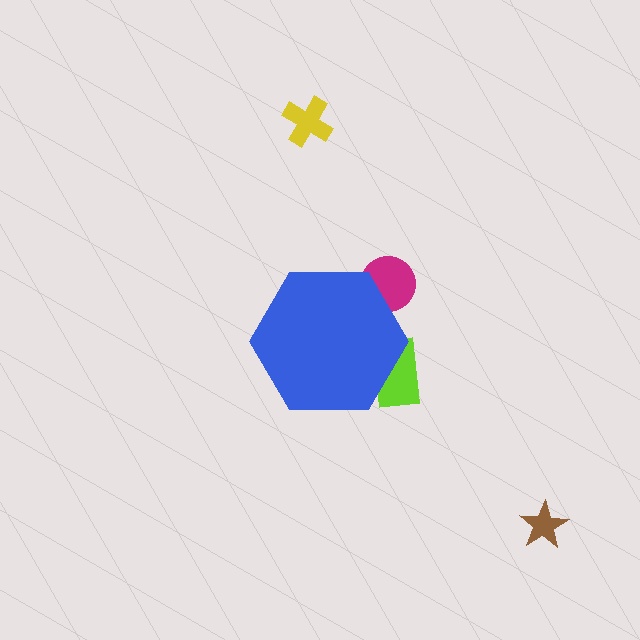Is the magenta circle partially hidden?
Yes, the magenta circle is partially hidden behind the blue hexagon.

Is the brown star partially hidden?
No, the brown star is fully visible.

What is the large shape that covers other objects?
A blue hexagon.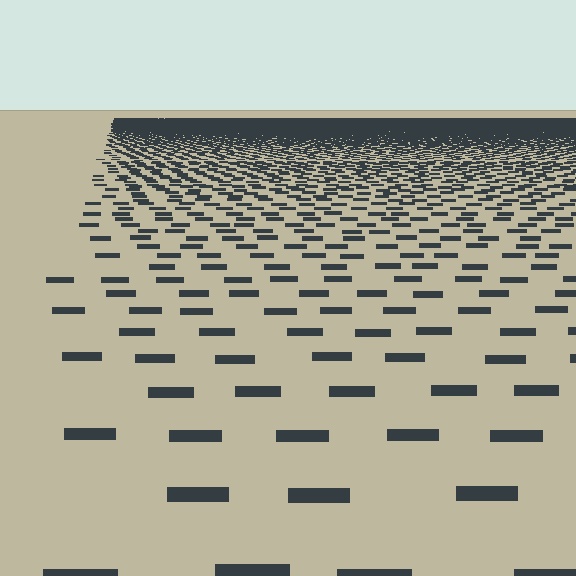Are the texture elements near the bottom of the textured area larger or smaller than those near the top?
Larger. Near the bottom, elements are closer to the viewer and appear at a bigger on-screen size.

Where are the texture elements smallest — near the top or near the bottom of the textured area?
Near the top.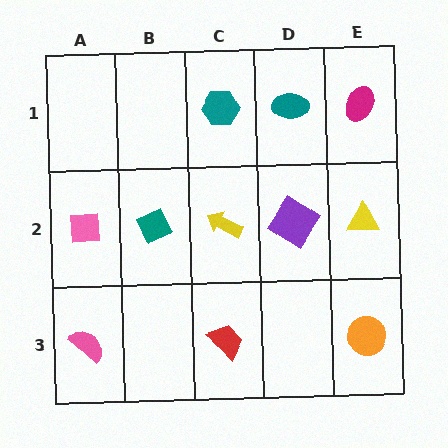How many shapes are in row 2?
5 shapes.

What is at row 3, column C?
A red trapezoid.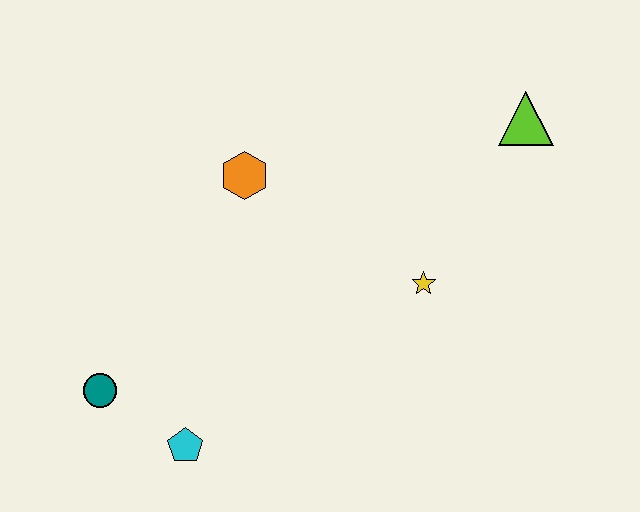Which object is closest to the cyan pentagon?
The teal circle is closest to the cyan pentagon.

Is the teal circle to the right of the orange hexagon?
No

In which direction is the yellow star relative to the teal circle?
The yellow star is to the right of the teal circle.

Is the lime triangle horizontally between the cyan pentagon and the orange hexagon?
No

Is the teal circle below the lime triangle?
Yes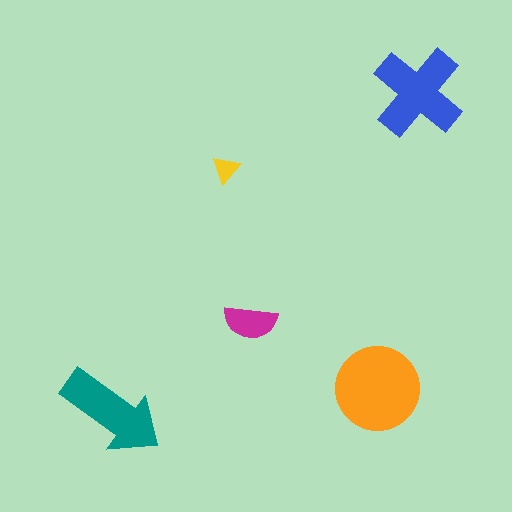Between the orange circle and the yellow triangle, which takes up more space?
The orange circle.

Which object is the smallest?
The yellow triangle.